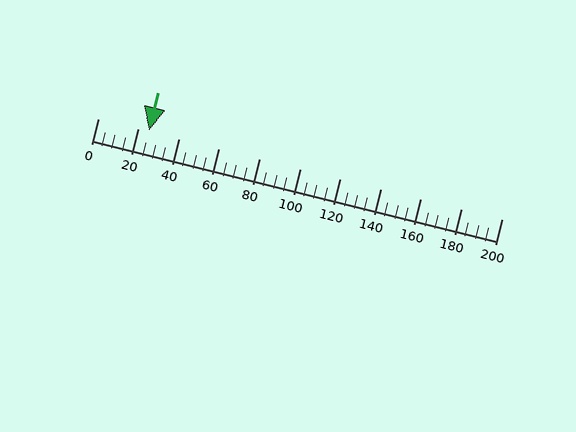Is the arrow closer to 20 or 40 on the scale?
The arrow is closer to 20.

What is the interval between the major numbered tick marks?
The major tick marks are spaced 20 units apart.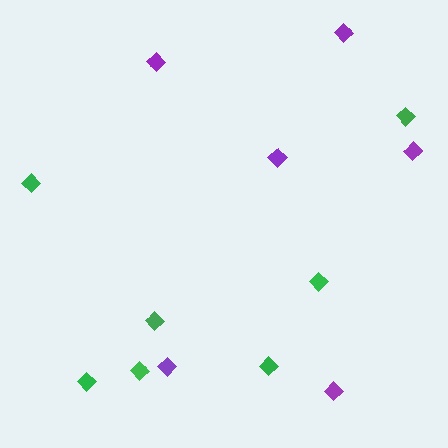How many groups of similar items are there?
There are 2 groups: one group of green diamonds (7) and one group of purple diamonds (6).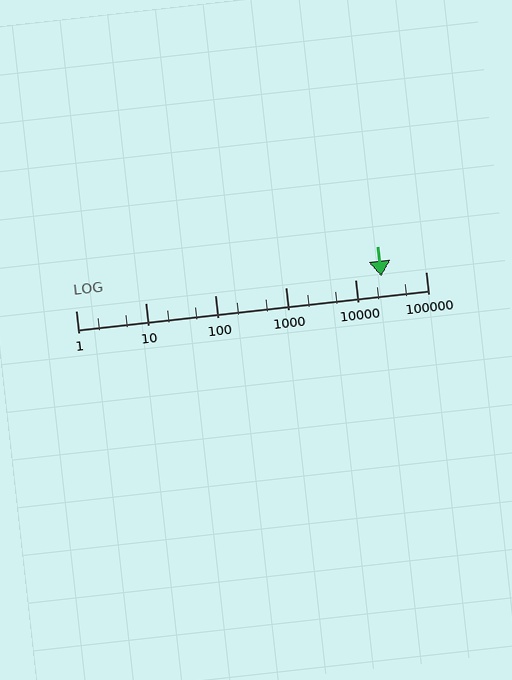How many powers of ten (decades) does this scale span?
The scale spans 5 decades, from 1 to 100000.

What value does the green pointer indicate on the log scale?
The pointer indicates approximately 23000.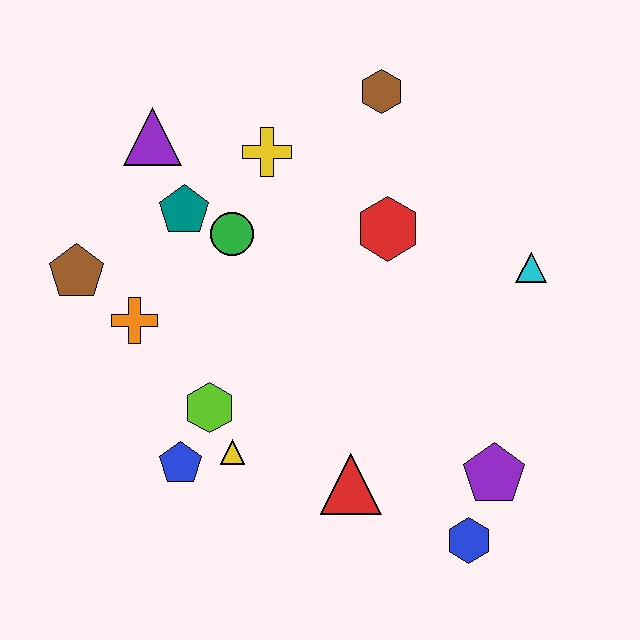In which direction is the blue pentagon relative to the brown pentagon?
The blue pentagon is below the brown pentagon.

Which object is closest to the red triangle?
The yellow triangle is closest to the red triangle.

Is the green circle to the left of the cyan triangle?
Yes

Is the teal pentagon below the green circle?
No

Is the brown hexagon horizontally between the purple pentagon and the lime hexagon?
Yes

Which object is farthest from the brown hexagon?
The blue hexagon is farthest from the brown hexagon.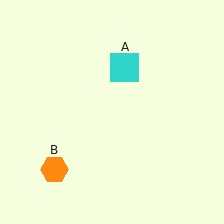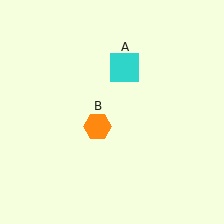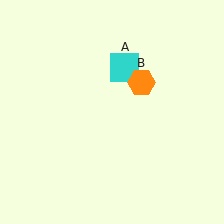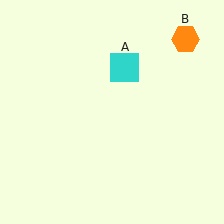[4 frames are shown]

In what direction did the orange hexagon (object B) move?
The orange hexagon (object B) moved up and to the right.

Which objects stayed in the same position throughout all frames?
Cyan square (object A) remained stationary.